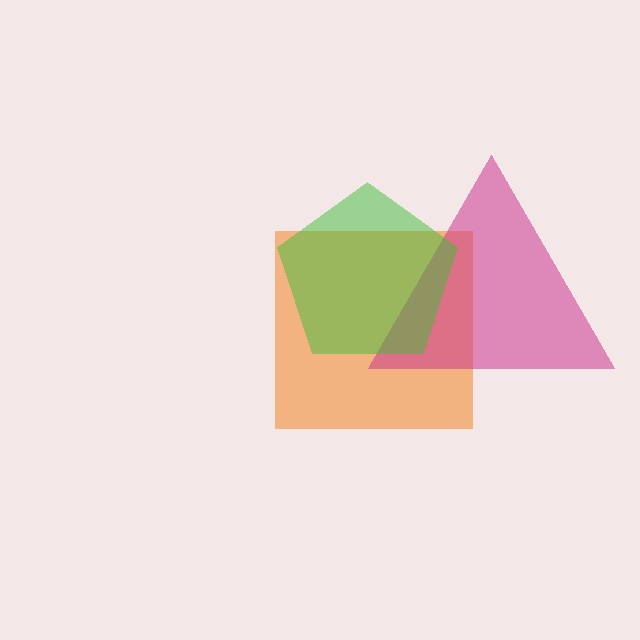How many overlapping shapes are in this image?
There are 3 overlapping shapes in the image.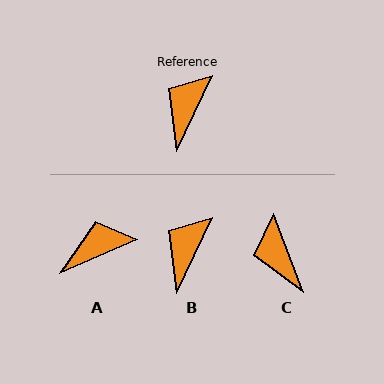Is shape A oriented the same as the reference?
No, it is off by about 41 degrees.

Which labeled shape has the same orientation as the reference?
B.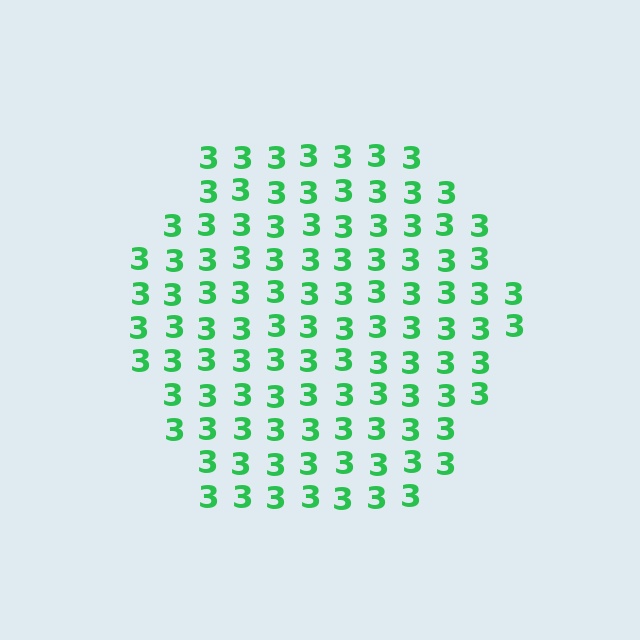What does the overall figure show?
The overall figure shows a hexagon.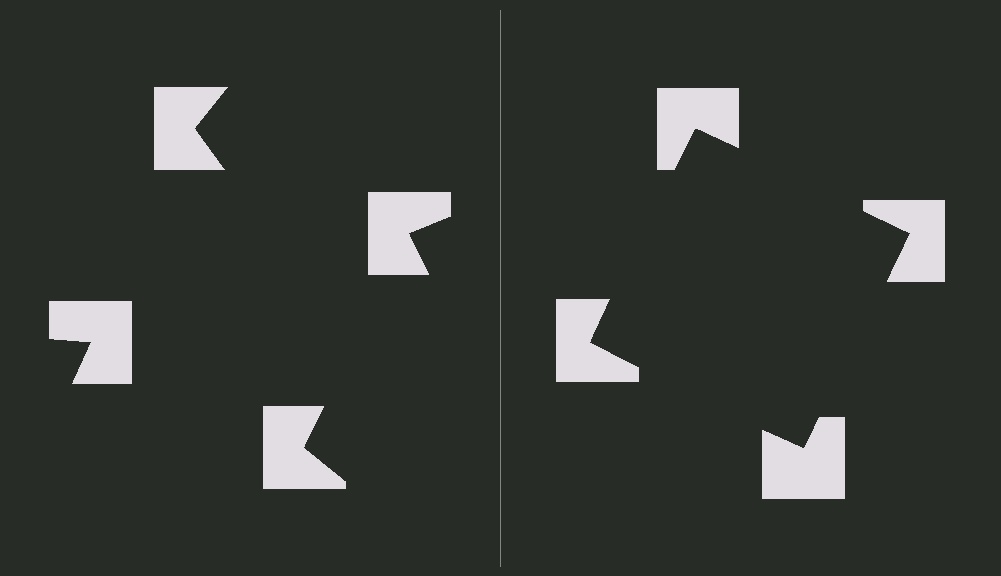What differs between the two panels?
The notched squares are positioned identically on both sides; only the wedge orientations differ. On the right they align to a square; on the left they are misaligned.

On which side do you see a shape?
An illusory square appears on the right side. On the left side the wedge cuts are rotated, so no coherent shape forms.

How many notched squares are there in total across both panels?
8 — 4 on each side.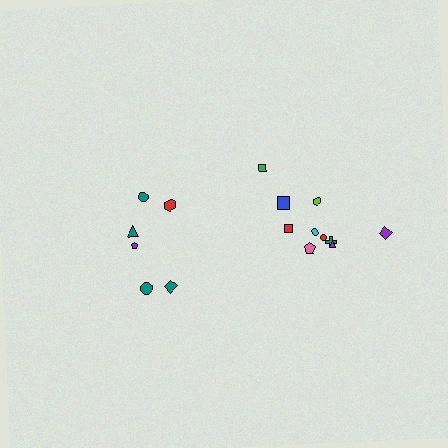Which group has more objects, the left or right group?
The right group.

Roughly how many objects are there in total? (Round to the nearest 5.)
Roughly 15 objects in total.